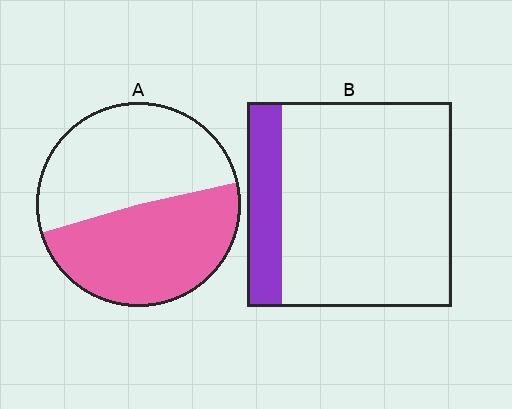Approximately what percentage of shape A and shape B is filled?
A is approximately 50% and B is approximately 15%.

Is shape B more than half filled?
No.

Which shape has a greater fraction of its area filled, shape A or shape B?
Shape A.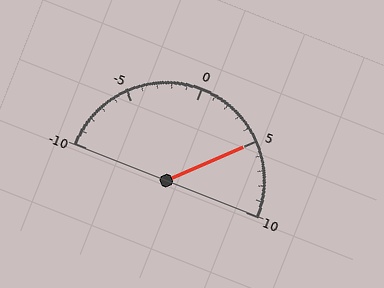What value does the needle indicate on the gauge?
The needle indicates approximately 5.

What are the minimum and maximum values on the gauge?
The gauge ranges from -10 to 10.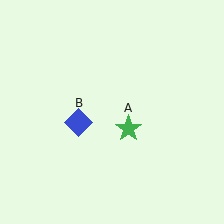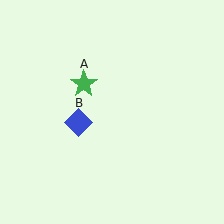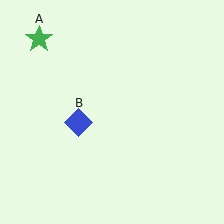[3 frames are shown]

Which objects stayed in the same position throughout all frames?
Blue diamond (object B) remained stationary.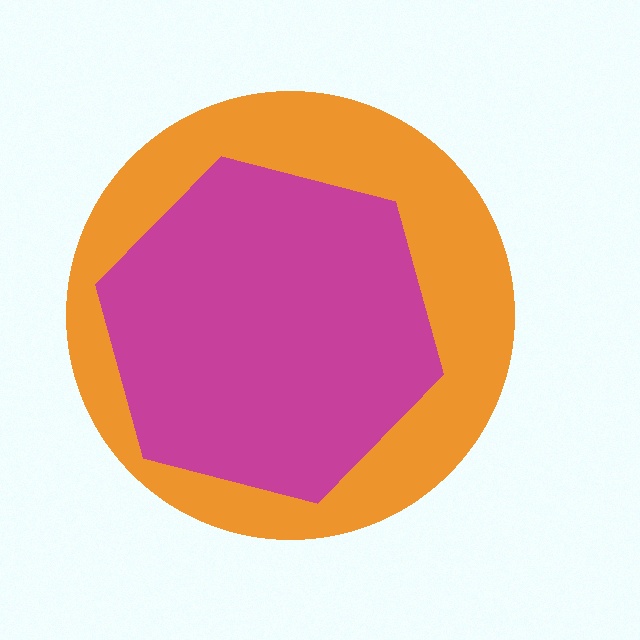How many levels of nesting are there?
2.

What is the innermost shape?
The magenta hexagon.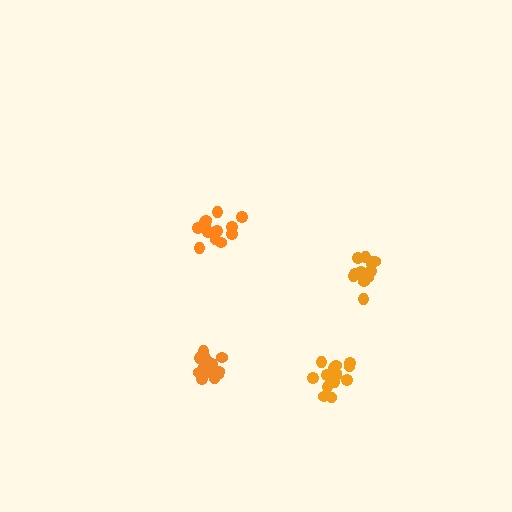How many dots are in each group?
Group 1: 14 dots, Group 2: 14 dots, Group 3: 13 dots, Group 4: 15 dots (56 total).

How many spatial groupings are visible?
There are 4 spatial groupings.